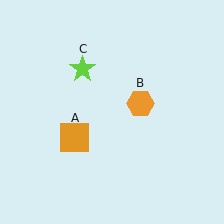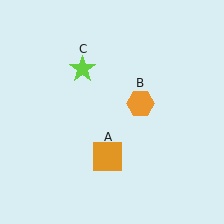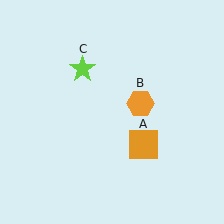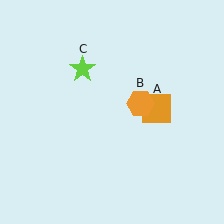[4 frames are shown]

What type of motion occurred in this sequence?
The orange square (object A) rotated counterclockwise around the center of the scene.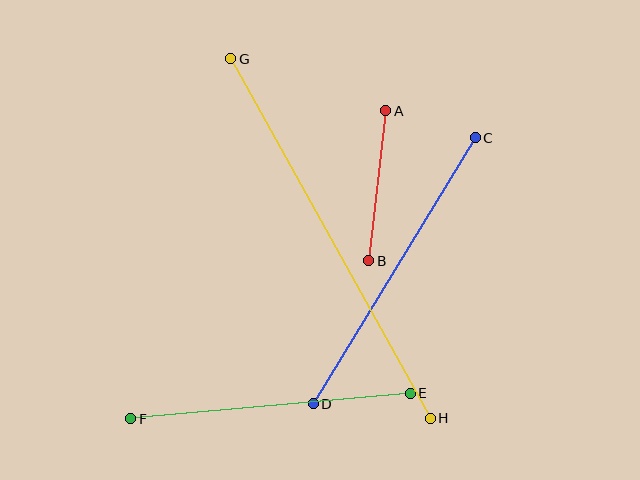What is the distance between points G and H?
The distance is approximately 411 pixels.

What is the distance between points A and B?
The distance is approximately 151 pixels.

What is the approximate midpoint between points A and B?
The midpoint is at approximately (377, 186) pixels.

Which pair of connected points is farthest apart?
Points G and H are farthest apart.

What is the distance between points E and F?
The distance is approximately 281 pixels.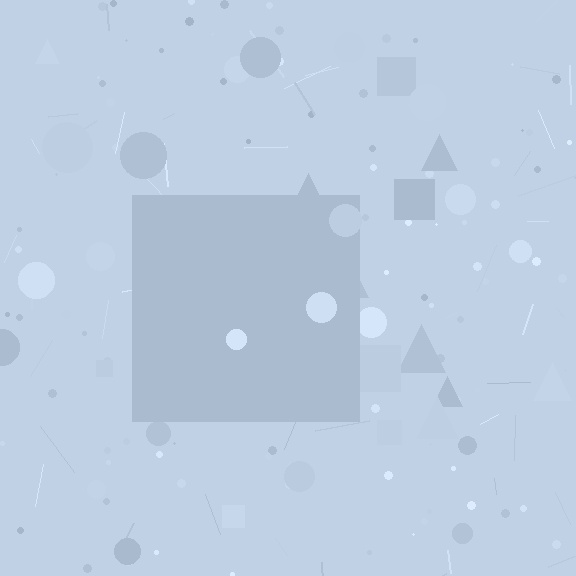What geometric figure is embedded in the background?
A square is embedded in the background.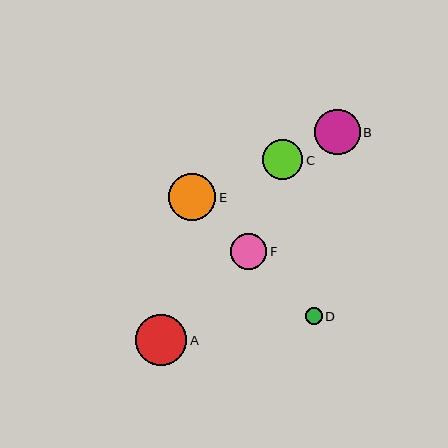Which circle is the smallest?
Circle D is the smallest with a size of approximately 17 pixels.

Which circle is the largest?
Circle A is the largest with a size of approximately 51 pixels.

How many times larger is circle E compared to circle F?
Circle E is approximately 1.3 times the size of circle F.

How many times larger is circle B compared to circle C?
Circle B is approximately 1.1 times the size of circle C.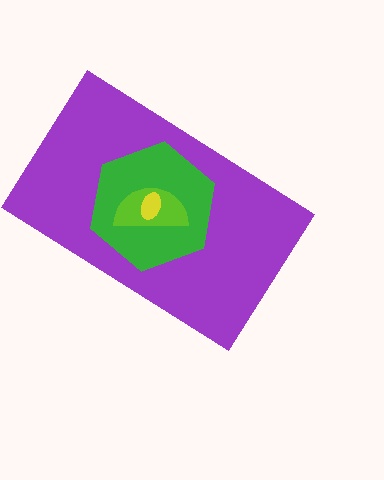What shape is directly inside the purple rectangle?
The green hexagon.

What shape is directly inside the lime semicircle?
The yellow ellipse.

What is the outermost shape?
The purple rectangle.